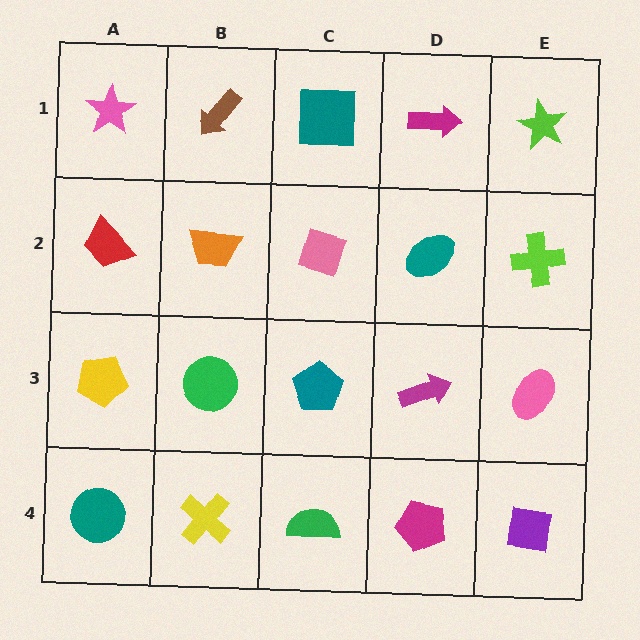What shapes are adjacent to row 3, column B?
An orange trapezoid (row 2, column B), a yellow cross (row 4, column B), a yellow pentagon (row 3, column A), a teal pentagon (row 3, column C).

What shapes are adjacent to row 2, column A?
A pink star (row 1, column A), a yellow pentagon (row 3, column A), an orange trapezoid (row 2, column B).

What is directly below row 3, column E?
A purple square.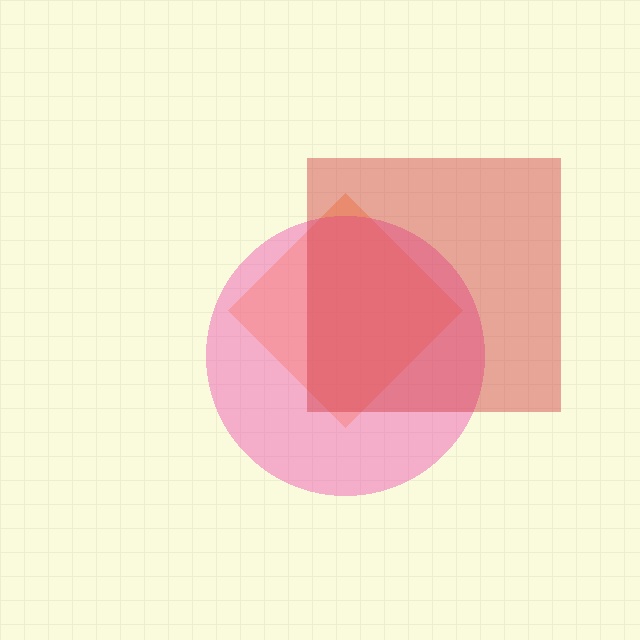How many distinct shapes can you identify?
There are 3 distinct shapes: an orange diamond, a pink circle, a red square.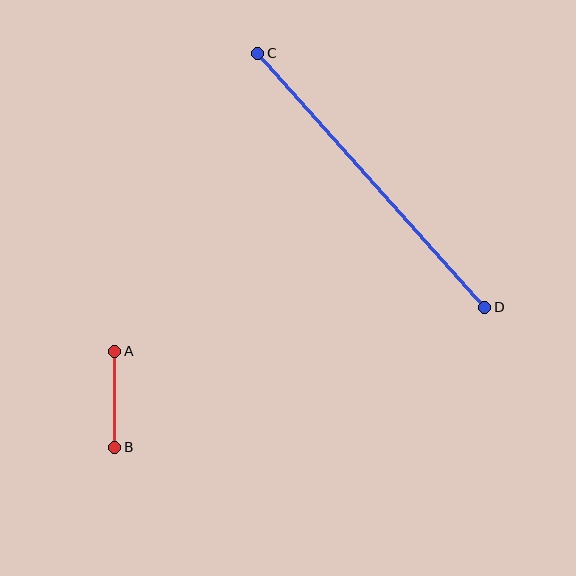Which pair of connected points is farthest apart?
Points C and D are farthest apart.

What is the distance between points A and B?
The distance is approximately 96 pixels.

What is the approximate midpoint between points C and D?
The midpoint is at approximately (371, 180) pixels.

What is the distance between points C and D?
The distance is approximately 341 pixels.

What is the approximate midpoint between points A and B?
The midpoint is at approximately (115, 399) pixels.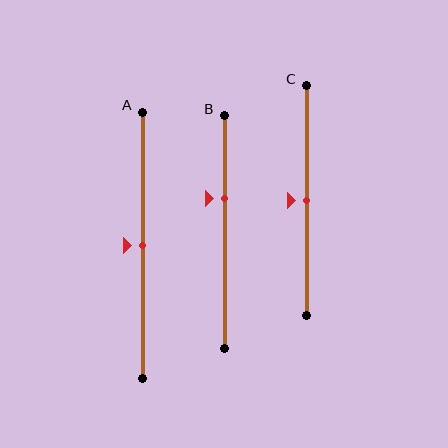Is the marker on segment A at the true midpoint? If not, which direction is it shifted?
Yes, the marker on segment A is at the true midpoint.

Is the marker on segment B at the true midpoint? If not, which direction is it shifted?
No, the marker on segment B is shifted upward by about 14% of the segment length.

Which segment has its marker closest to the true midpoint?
Segment A has its marker closest to the true midpoint.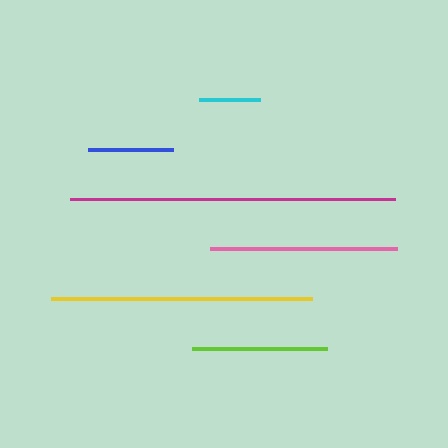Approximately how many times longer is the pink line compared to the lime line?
The pink line is approximately 1.4 times the length of the lime line.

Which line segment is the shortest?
The cyan line is the shortest at approximately 61 pixels.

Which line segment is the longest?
The magenta line is the longest at approximately 325 pixels.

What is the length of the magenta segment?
The magenta segment is approximately 325 pixels long.